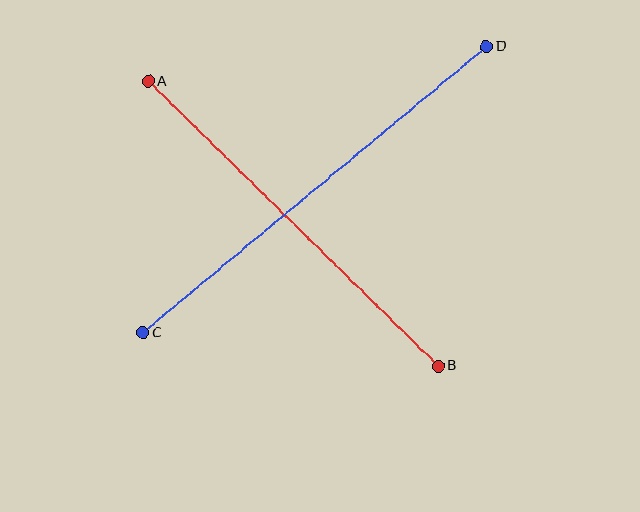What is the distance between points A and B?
The distance is approximately 407 pixels.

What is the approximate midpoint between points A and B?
The midpoint is at approximately (293, 224) pixels.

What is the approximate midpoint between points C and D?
The midpoint is at approximately (315, 190) pixels.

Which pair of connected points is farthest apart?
Points C and D are farthest apart.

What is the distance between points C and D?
The distance is approximately 447 pixels.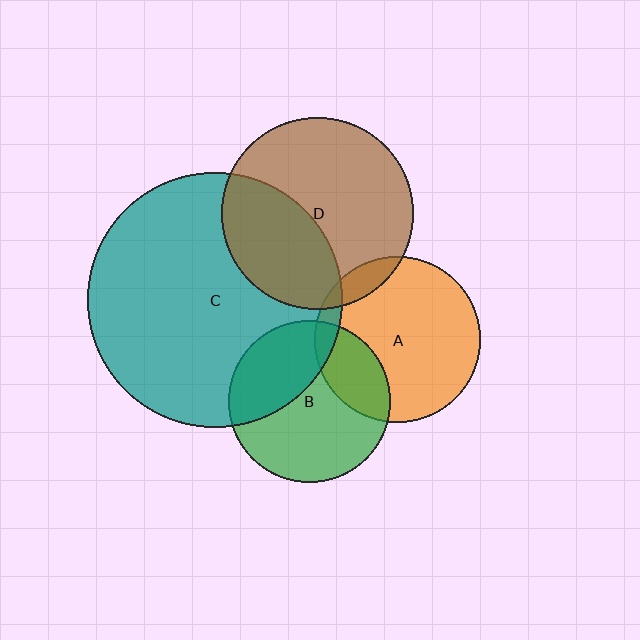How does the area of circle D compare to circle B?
Approximately 1.4 times.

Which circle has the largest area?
Circle C (teal).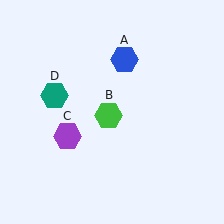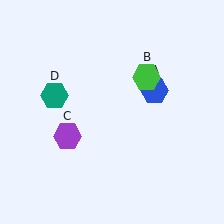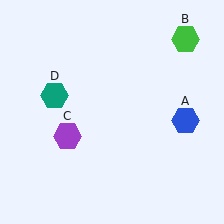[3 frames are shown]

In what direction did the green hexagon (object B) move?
The green hexagon (object B) moved up and to the right.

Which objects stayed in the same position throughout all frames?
Purple hexagon (object C) and teal hexagon (object D) remained stationary.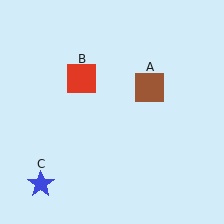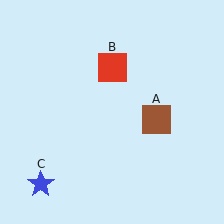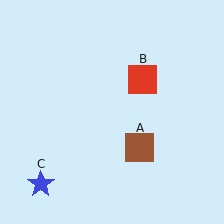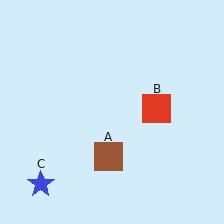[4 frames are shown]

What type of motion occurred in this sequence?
The brown square (object A), red square (object B) rotated clockwise around the center of the scene.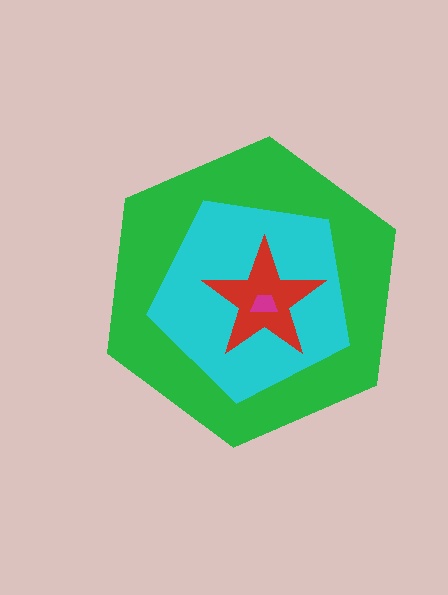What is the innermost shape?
The magenta trapezoid.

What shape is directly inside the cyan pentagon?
The red star.